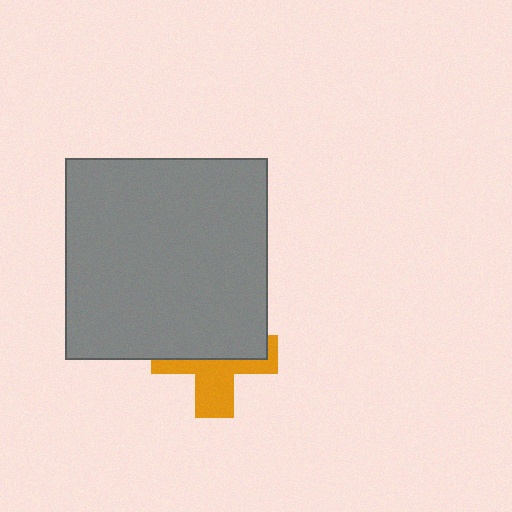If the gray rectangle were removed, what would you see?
You would see the complete orange cross.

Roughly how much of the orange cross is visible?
About half of it is visible (roughly 45%).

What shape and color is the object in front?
The object in front is a gray rectangle.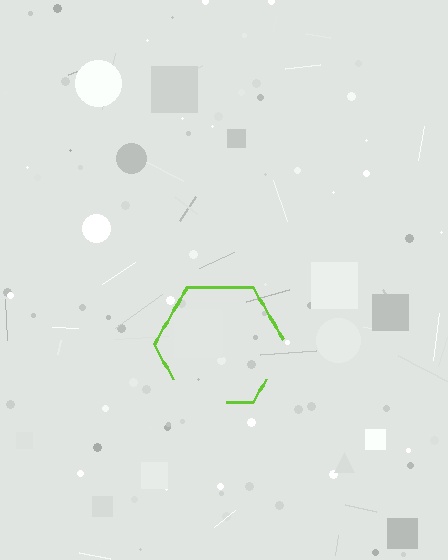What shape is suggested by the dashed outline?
The dashed outline suggests a hexagon.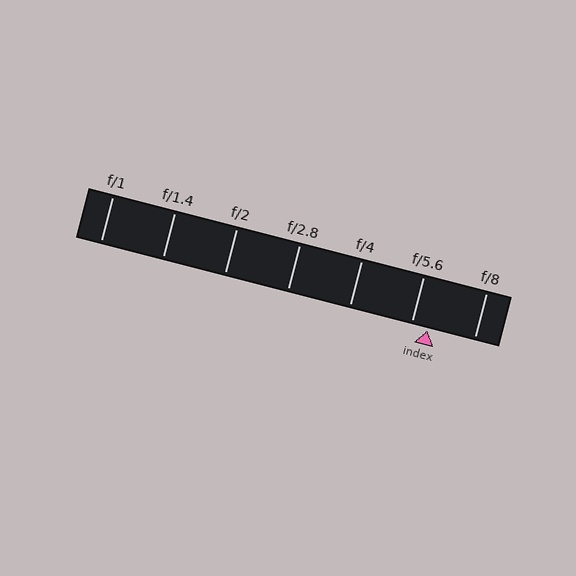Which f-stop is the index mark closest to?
The index mark is closest to f/5.6.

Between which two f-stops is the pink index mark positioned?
The index mark is between f/5.6 and f/8.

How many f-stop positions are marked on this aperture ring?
There are 7 f-stop positions marked.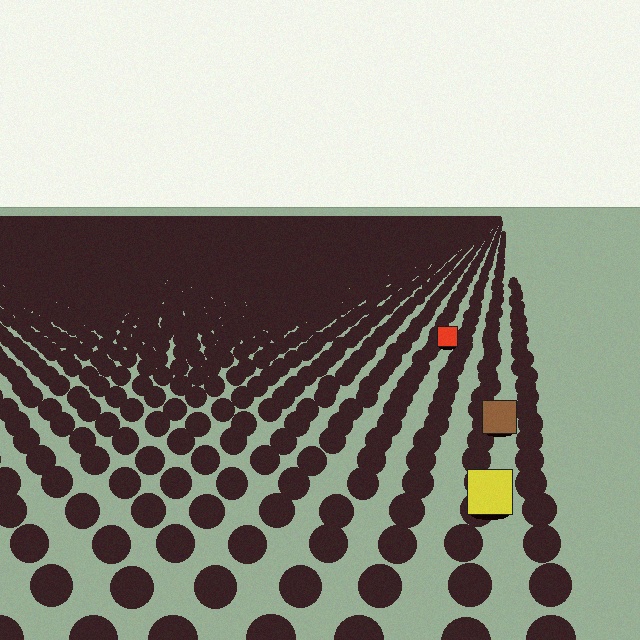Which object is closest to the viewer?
The yellow square is closest. The texture marks near it are larger and more spread out.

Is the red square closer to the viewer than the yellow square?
No. The yellow square is closer — you can tell from the texture gradient: the ground texture is coarser near it.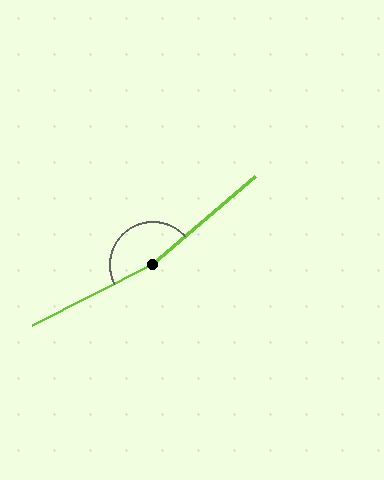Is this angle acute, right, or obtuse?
It is obtuse.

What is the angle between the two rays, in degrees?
Approximately 166 degrees.